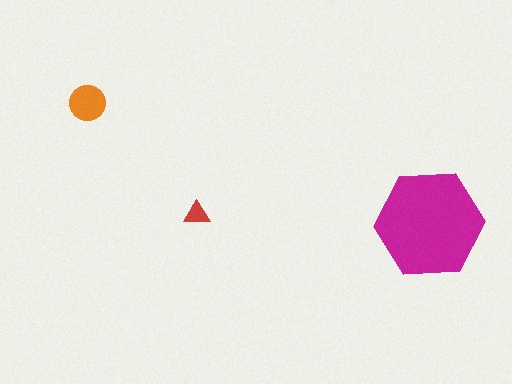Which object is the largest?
The magenta hexagon.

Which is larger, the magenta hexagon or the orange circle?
The magenta hexagon.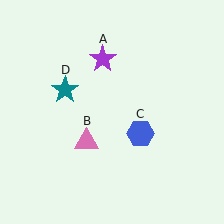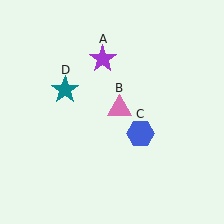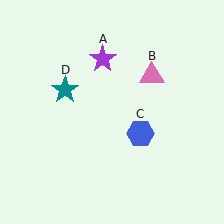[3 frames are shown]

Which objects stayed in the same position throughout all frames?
Purple star (object A) and blue hexagon (object C) and teal star (object D) remained stationary.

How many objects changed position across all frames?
1 object changed position: pink triangle (object B).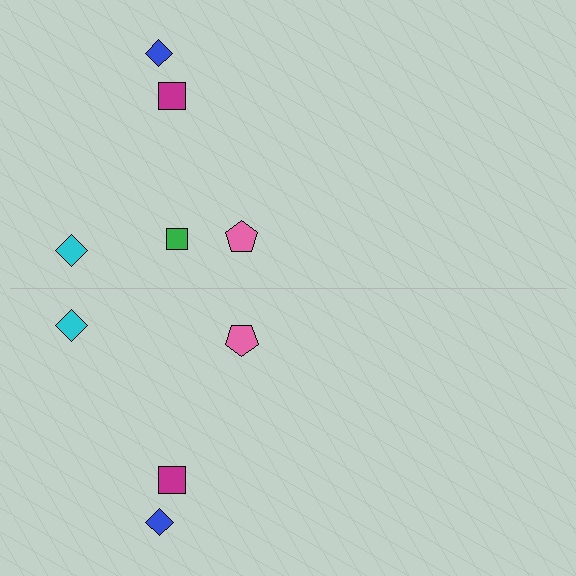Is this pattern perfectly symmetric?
No, the pattern is not perfectly symmetric. A green square is missing from the bottom side.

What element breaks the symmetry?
A green square is missing from the bottom side.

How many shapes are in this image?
There are 9 shapes in this image.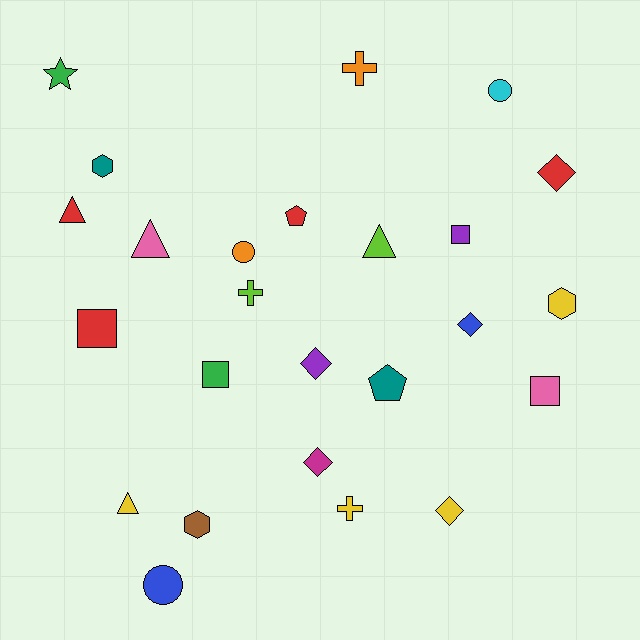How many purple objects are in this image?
There are 2 purple objects.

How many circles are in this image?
There are 3 circles.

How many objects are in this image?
There are 25 objects.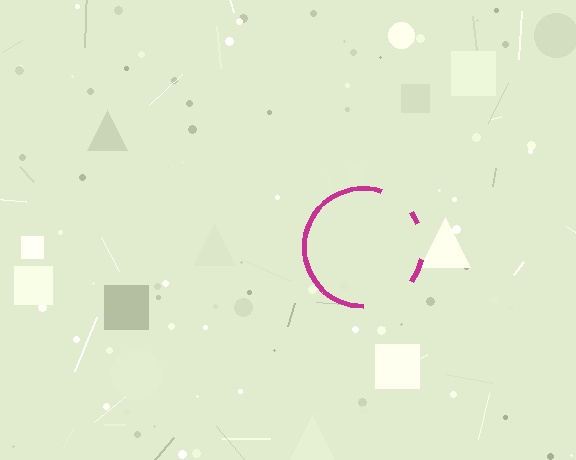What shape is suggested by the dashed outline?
The dashed outline suggests a circle.